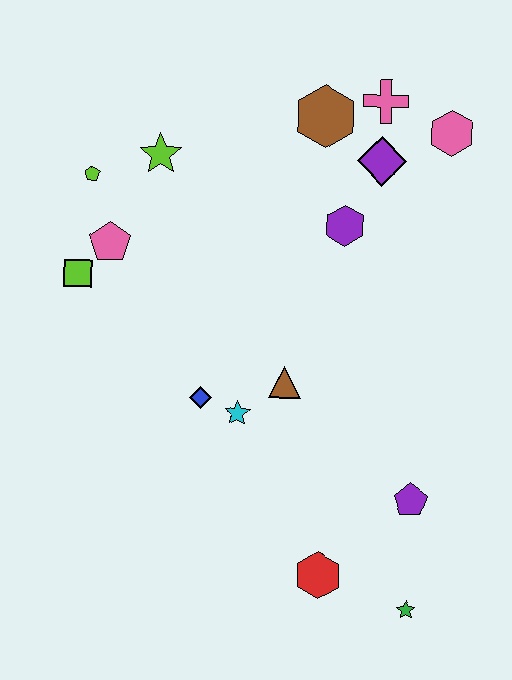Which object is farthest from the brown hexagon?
The green star is farthest from the brown hexagon.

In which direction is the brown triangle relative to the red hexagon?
The brown triangle is above the red hexagon.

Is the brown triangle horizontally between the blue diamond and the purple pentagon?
Yes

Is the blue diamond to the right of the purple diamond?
No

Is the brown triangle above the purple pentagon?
Yes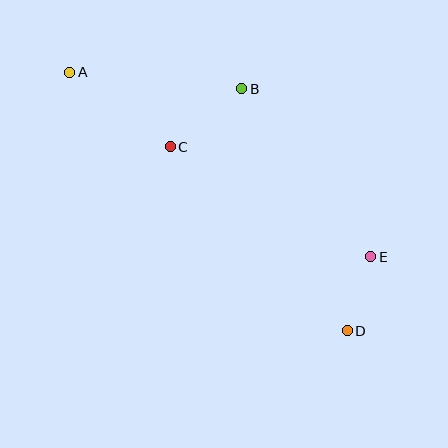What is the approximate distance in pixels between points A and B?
The distance between A and B is approximately 173 pixels.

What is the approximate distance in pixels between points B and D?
The distance between B and D is approximately 264 pixels.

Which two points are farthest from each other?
Points A and D are farthest from each other.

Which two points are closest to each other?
Points D and E are closest to each other.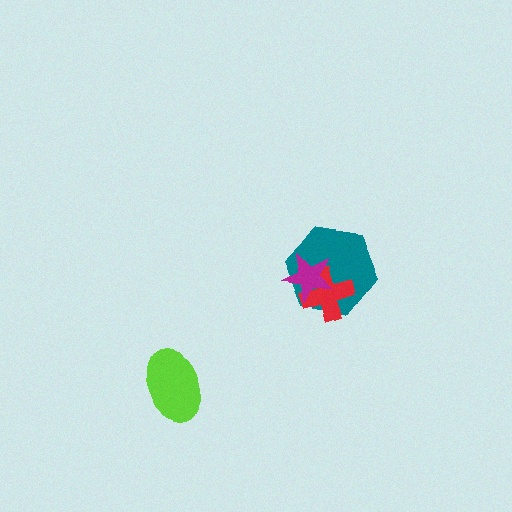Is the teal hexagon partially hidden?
Yes, it is partially covered by another shape.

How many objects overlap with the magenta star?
2 objects overlap with the magenta star.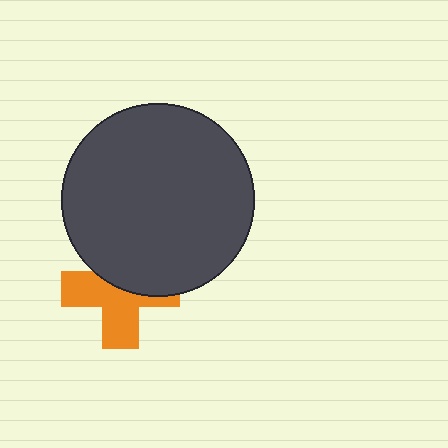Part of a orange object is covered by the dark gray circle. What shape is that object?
It is a cross.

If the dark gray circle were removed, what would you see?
You would see the complete orange cross.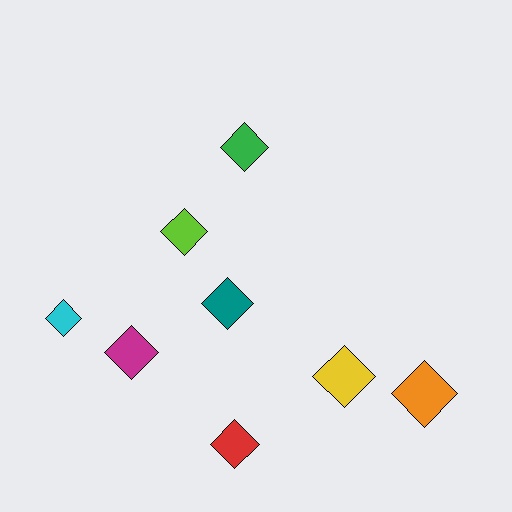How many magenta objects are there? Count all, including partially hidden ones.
There is 1 magenta object.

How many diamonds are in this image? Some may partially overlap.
There are 8 diamonds.